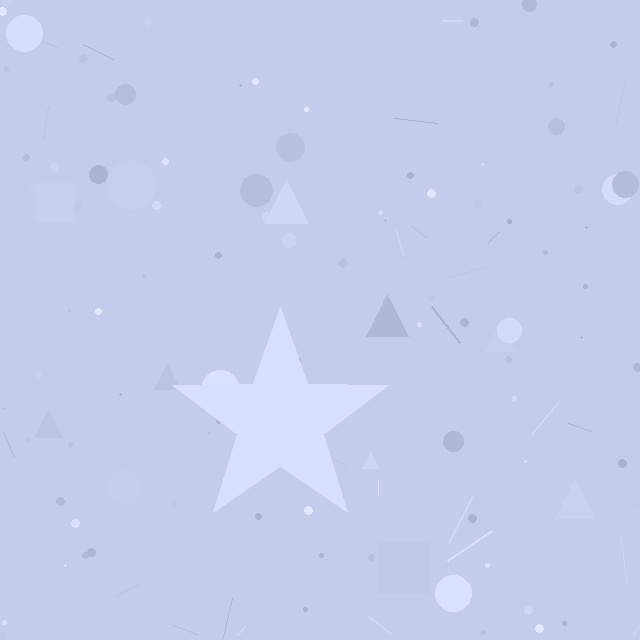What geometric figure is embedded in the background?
A star is embedded in the background.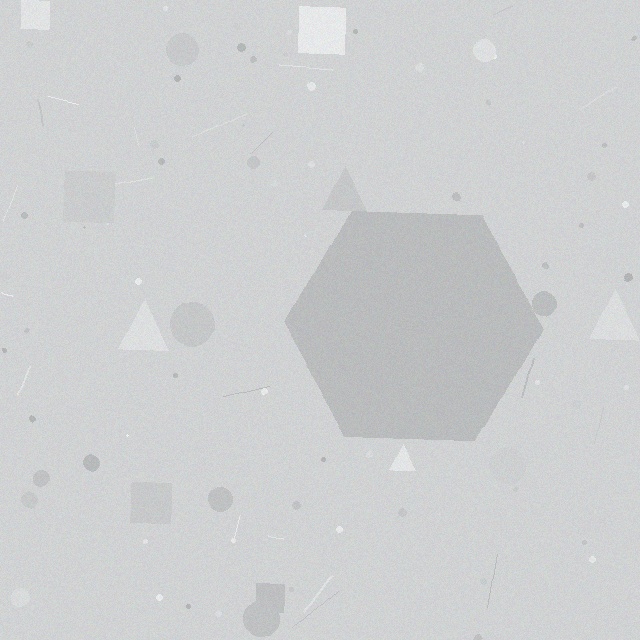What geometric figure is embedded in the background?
A hexagon is embedded in the background.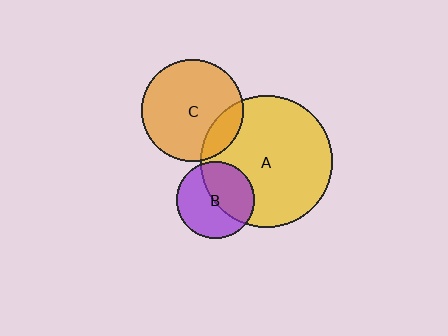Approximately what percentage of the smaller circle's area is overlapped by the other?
Approximately 45%.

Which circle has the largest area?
Circle A (yellow).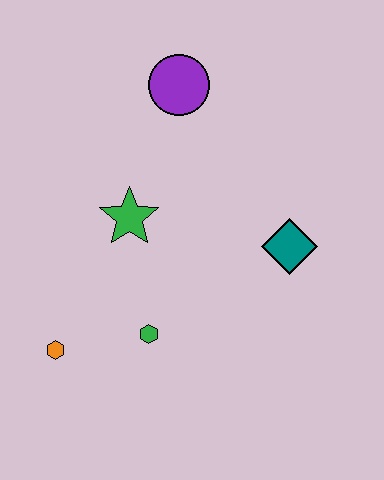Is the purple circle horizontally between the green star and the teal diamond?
Yes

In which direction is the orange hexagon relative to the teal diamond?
The orange hexagon is to the left of the teal diamond.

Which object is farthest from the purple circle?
The orange hexagon is farthest from the purple circle.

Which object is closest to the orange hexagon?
The green hexagon is closest to the orange hexagon.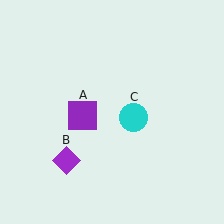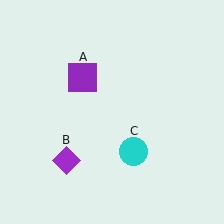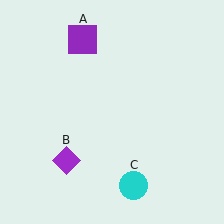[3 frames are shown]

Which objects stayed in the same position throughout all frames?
Purple diamond (object B) remained stationary.